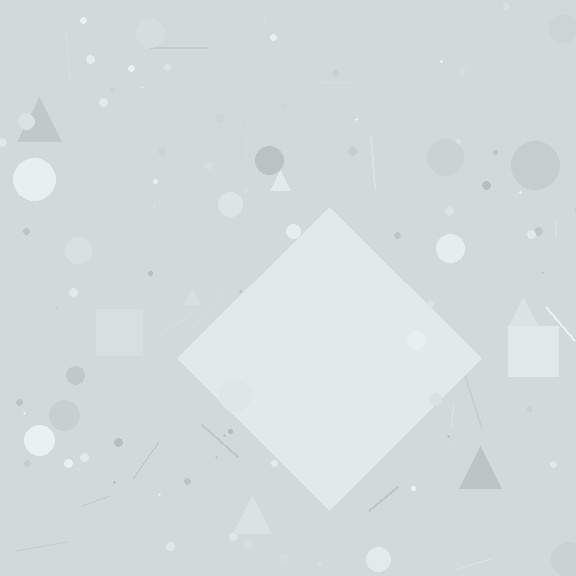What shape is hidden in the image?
A diamond is hidden in the image.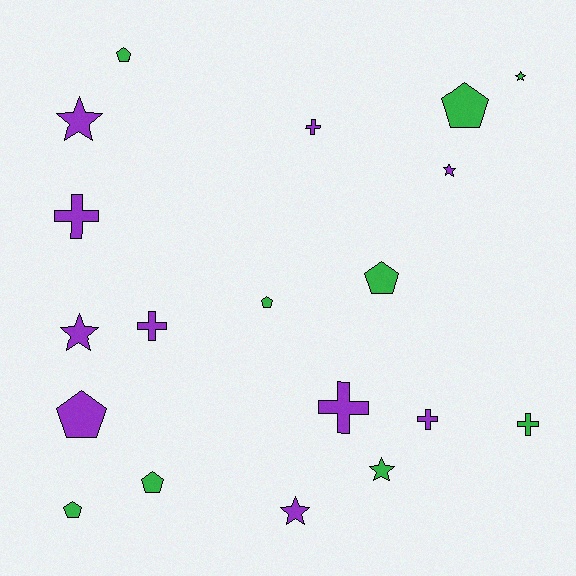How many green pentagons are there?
There are 6 green pentagons.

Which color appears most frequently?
Purple, with 10 objects.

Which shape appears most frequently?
Pentagon, with 7 objects.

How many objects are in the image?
There are 19 objects.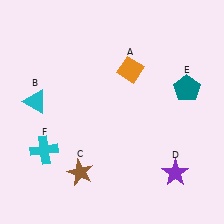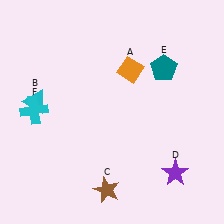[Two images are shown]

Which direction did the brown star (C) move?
The brown star (C) moved right.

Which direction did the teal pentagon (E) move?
The teal pentagon (E) moved left.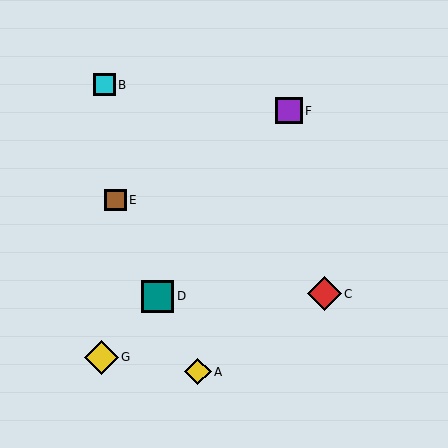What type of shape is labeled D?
Shape D is a teal square.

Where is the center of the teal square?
The center of the teal square is at (157, 297).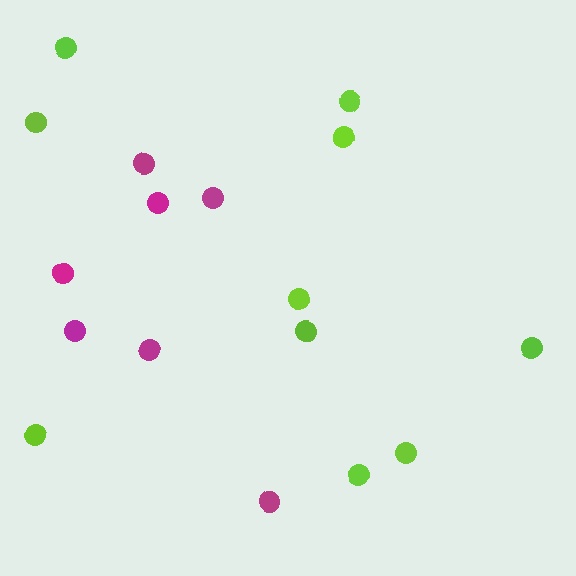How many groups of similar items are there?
There are 2 groups: one group of magenta circles (7) and one group of lime circles (10).